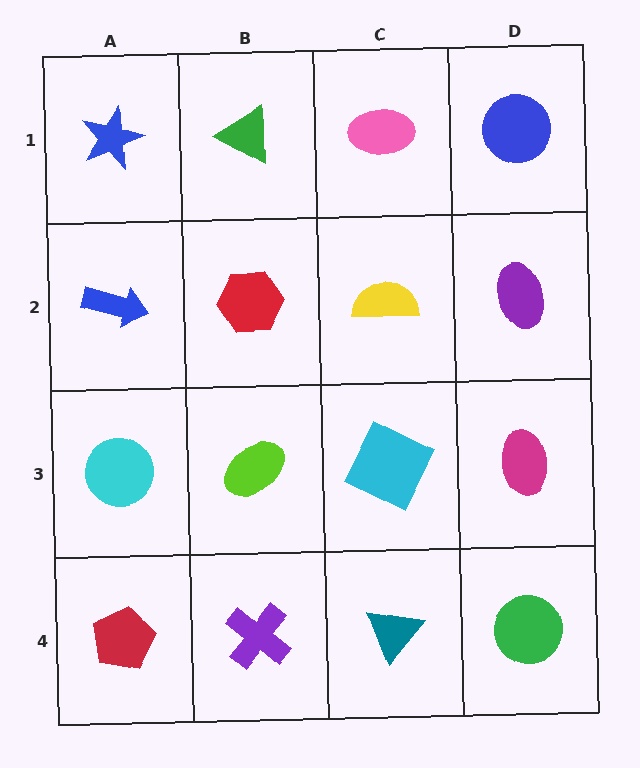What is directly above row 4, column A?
A cyan circle.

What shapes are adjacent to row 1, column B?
A red hexagon (row 2, column B), a blue star (row 1, column A), a pink ellipse (row 1, column C).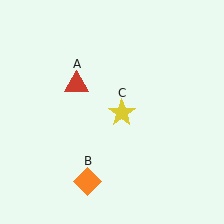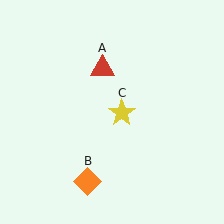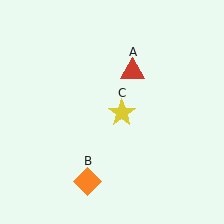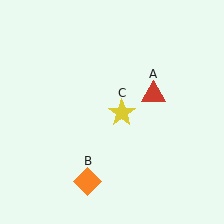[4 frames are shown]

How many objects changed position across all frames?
1 object changed position: red triangle (object A).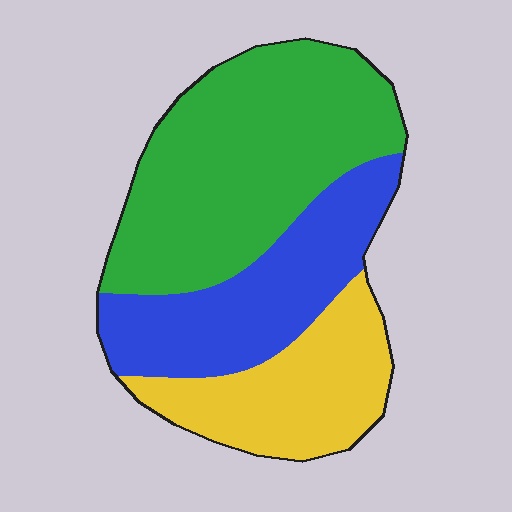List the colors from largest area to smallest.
From largest to smallest: green, blue, yellow.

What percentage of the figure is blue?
Blue takes up between a sixth and a third of the figure.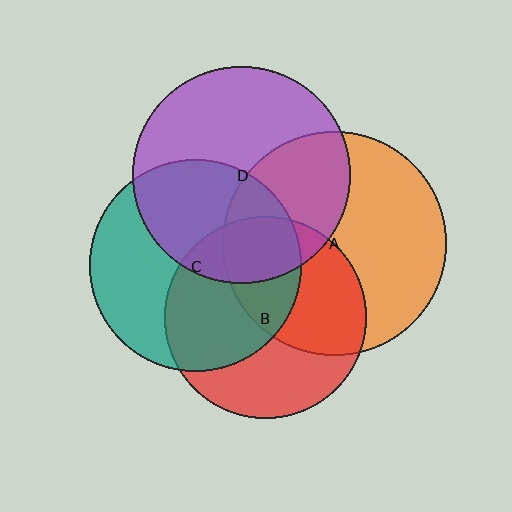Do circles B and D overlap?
Yes.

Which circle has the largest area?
Circle A (orange).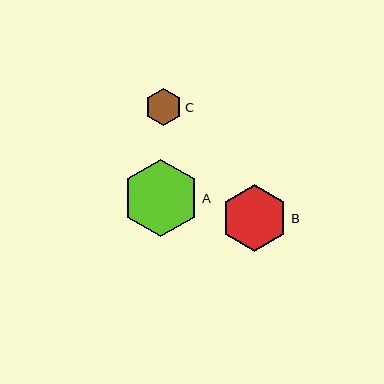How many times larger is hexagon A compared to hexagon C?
Hexagon A is approximately 2.1 times the size of hexagon C.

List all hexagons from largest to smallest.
From largest to smallest: A, B, C.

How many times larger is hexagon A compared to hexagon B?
Hexagon A is approximately 1.2 times the size of hexagon B.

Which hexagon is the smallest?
Hexagon C is the smallest with a size of approximately 37 pixels.